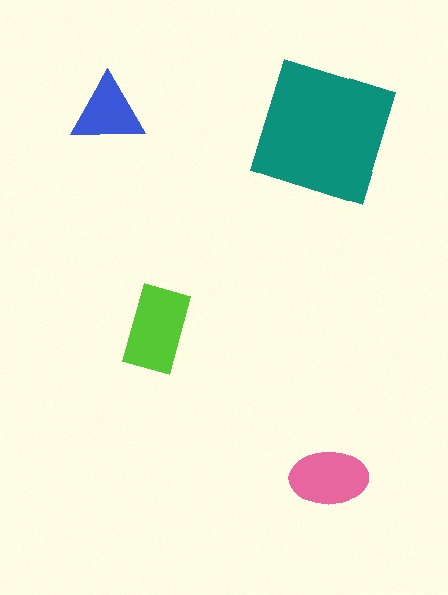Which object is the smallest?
The blue triangle.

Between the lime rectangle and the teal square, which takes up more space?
The teal square.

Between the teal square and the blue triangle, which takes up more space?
The teal square.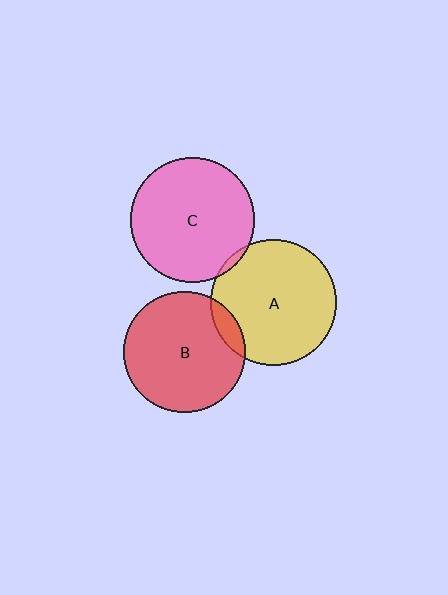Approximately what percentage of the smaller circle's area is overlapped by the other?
Approximately 10%.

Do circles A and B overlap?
Yes.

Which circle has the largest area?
Circle A (yellow).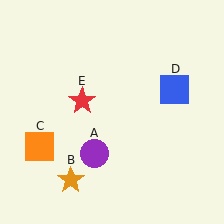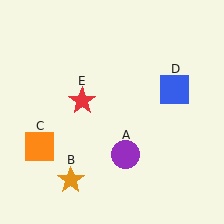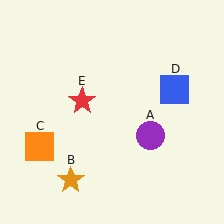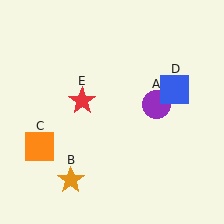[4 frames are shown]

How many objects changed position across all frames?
1 object changed position: purple circle (object A).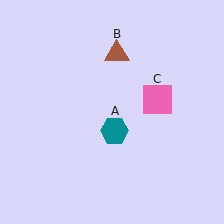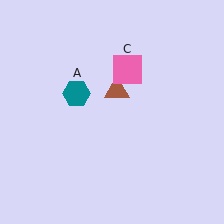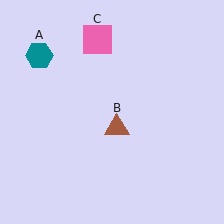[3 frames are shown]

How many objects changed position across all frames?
3 objects changed position: teal hexagon (object A), brown triangle (object B), pink square (object C).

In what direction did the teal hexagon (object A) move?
The teal hexagon (object A) moved up and to the left.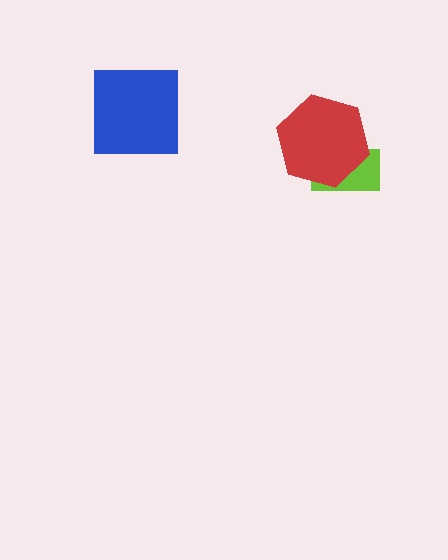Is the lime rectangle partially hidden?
Yes, it is partially covered by another shape.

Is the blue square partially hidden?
No, no other shape covers it.